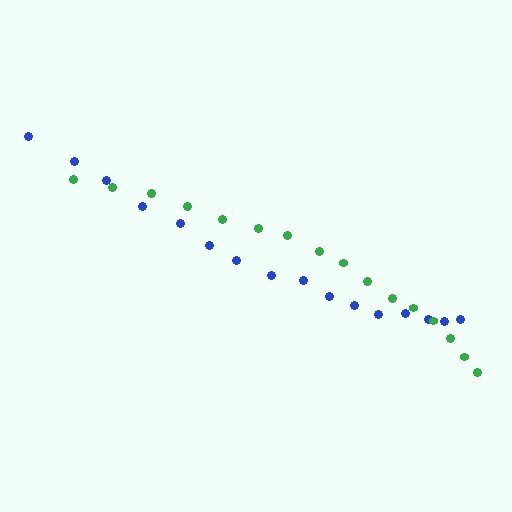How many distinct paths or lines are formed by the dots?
There are 2 distinct paths.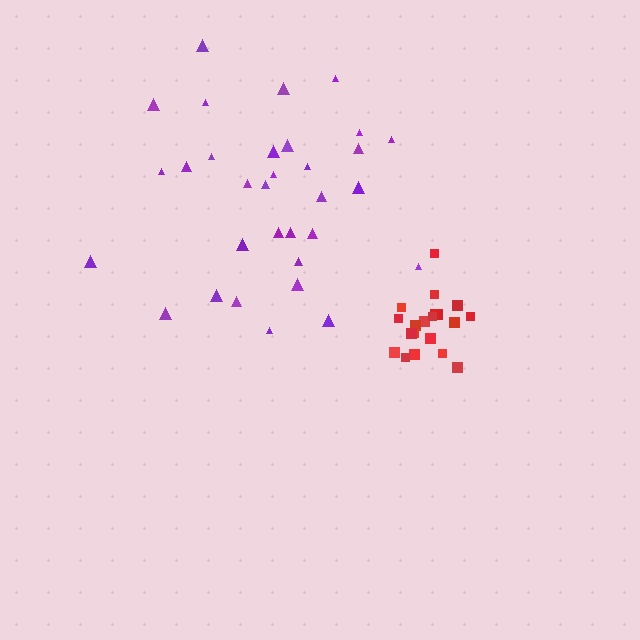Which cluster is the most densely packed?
Red.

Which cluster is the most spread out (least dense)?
Purple.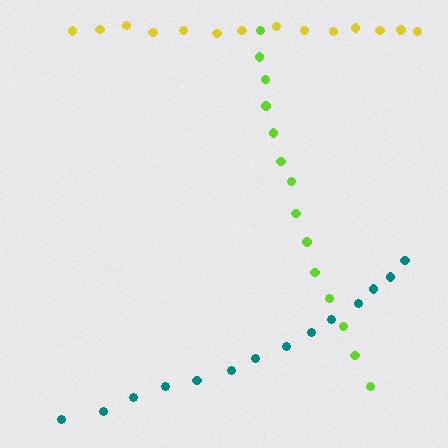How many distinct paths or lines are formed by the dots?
There are 3 distinct paths.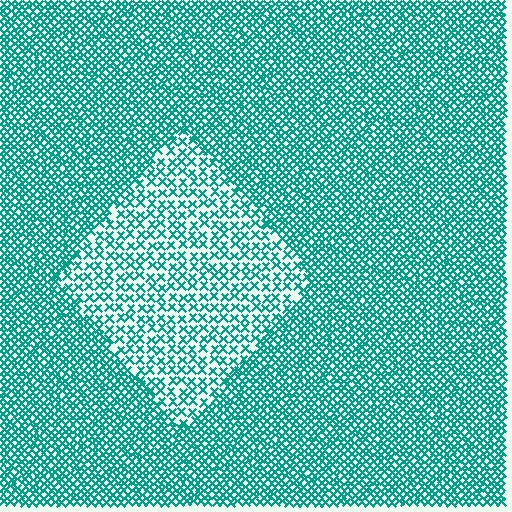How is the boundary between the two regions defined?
The boundary is defined by a change in element density (approximately 2.0x ratio). All elements are the same color, size, and shape.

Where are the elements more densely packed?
The elements are more densely packed outside the diamond boundary.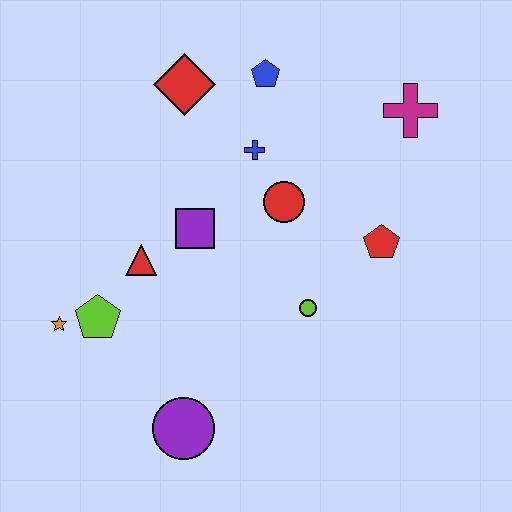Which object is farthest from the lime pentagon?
The magenta cross is farthest from the lime pentagon.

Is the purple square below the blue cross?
Yes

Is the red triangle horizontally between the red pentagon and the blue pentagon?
No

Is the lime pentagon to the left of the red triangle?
Yes